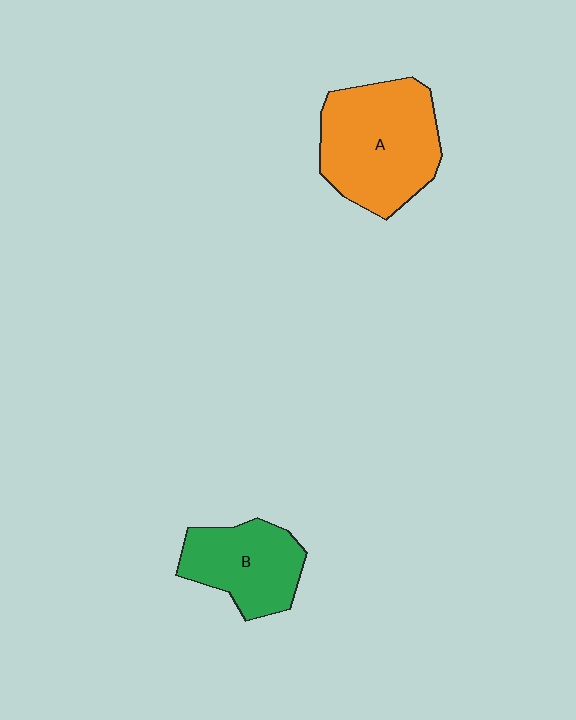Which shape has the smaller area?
Shape B (green).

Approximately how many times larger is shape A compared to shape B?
Approximately 1.5 times.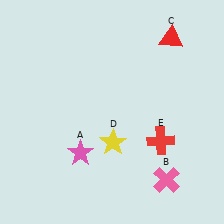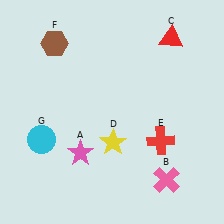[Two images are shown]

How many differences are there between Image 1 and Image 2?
There are 2 differences between the two images.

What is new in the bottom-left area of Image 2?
A cyan circle (G) was added in the bottom-left area of Image 2.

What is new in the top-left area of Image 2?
A brown hexagon (F) was added in the top-left area of Image 2.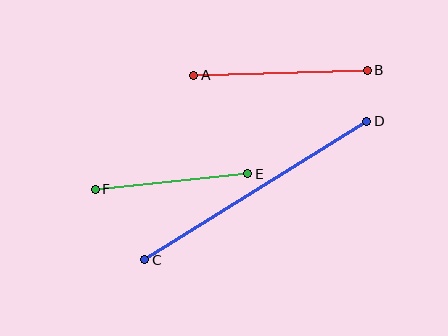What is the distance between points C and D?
The distance is approximately 261 pixels.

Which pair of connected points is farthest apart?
Points C and D are farthest apart.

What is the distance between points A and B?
The distance is approximately 174 pixels.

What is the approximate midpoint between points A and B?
The midpoint is at approximately (280, 73) pixels.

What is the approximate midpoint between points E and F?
The midpoint is at approximately (171, 182) pixels.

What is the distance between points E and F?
The distance is approximately 153 pixels.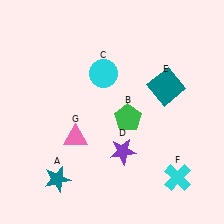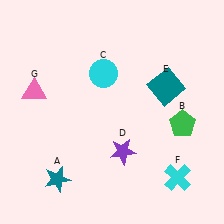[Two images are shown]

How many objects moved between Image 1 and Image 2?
2 objects moved between the two images.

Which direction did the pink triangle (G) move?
The pink triangle (G) moved up.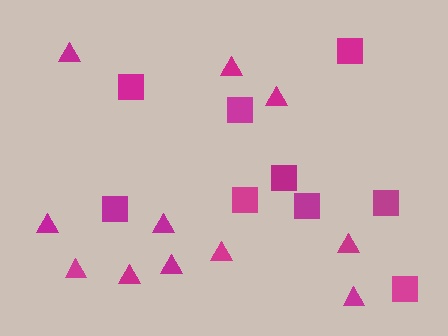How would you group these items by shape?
There are 2 groups: one group of squares (9) and one group of triangles (11).